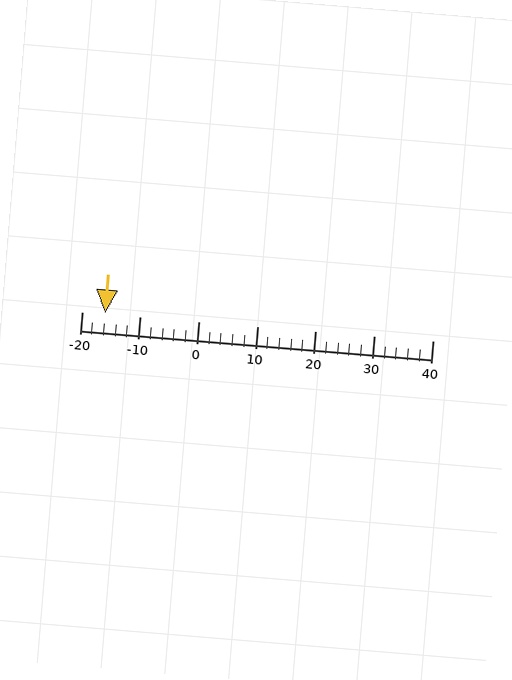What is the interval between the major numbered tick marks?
The major tick marks are spaced 10 units apart.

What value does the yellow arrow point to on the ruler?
The yellow arrow points to approximately -16.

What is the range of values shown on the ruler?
The ruler shows values from -20 to 40.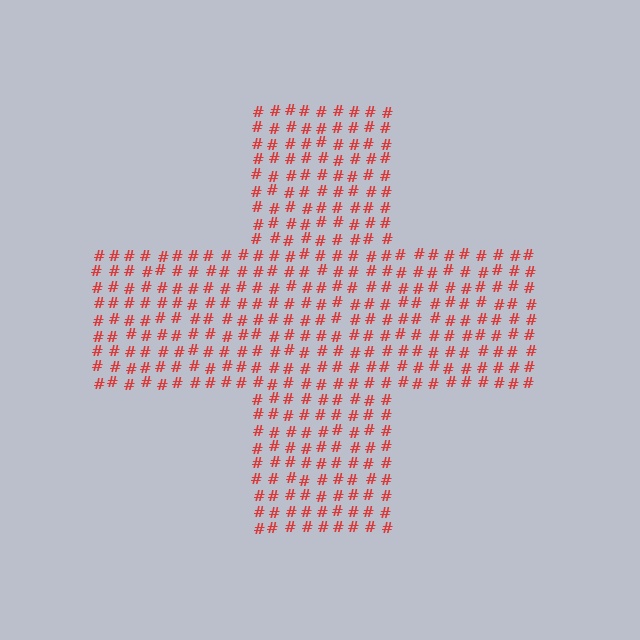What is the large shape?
The large shape is a cross.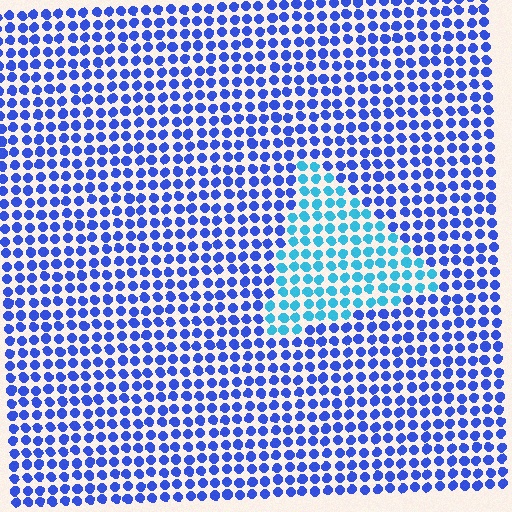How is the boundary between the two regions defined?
The boundary is defined purely by a slight shift in hue (about 39 degrees). Spacing, size, and orientation are identical on both sides.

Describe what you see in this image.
The image is filled with small blue elements in a uniform arrangement. A triangle-shaped region is visible where the elements are tinted to a slightly different hue, forming a subtle color boundary.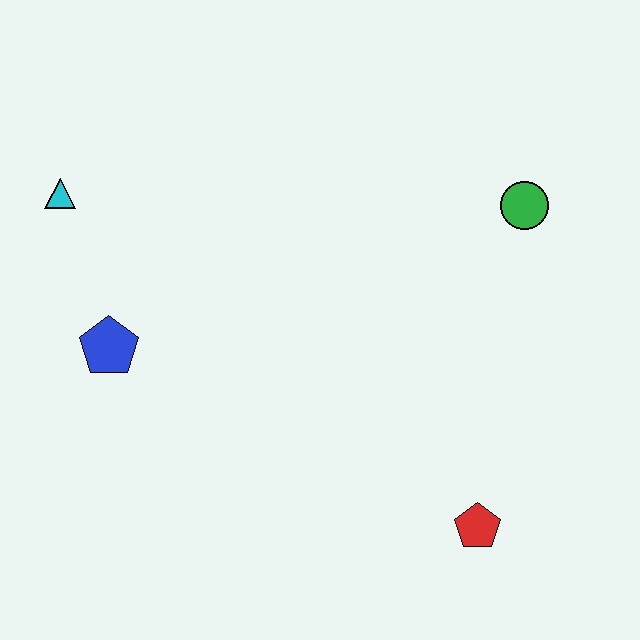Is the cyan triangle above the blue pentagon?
Yes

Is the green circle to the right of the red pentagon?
Yes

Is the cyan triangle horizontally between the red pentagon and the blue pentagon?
No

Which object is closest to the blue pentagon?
The cyan triangle is closest to the blue pentagon.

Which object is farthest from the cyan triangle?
The red pentagon is farthest from the cyan triangle.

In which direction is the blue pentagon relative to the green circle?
The blue pentagon is to the left of the green circle.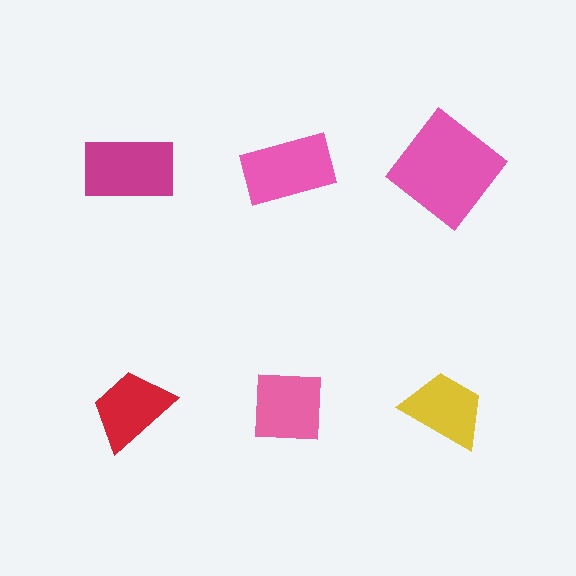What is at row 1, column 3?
A pink diamond.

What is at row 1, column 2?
A pink rectangle.